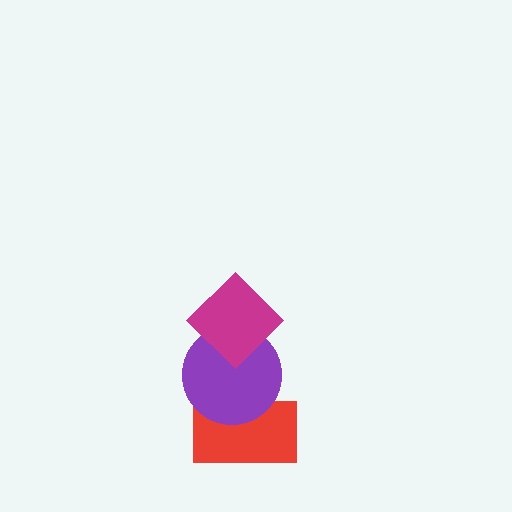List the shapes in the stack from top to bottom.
From top to bottom: the magenta diamond, the purple circle, the red rectangle.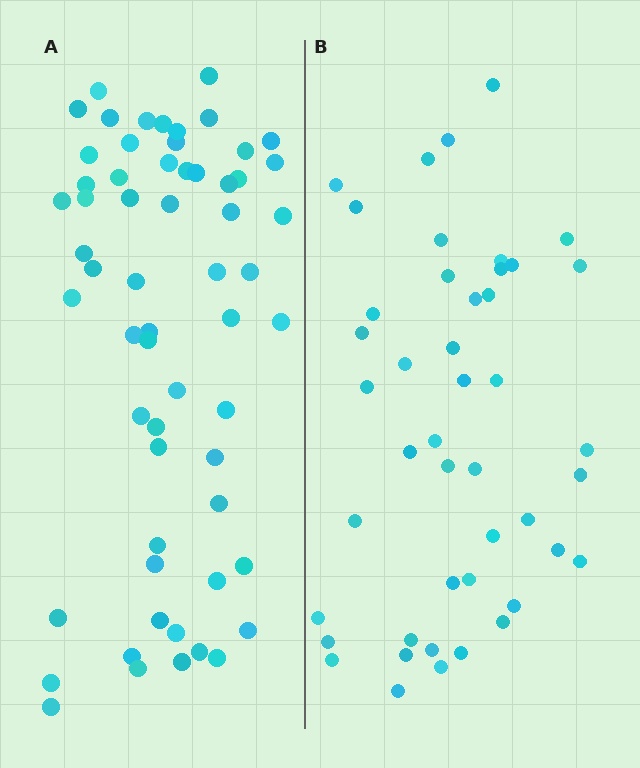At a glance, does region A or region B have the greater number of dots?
Region A (the left region) has more dots.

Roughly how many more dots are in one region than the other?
Region A has approximately 15 more dots than region B.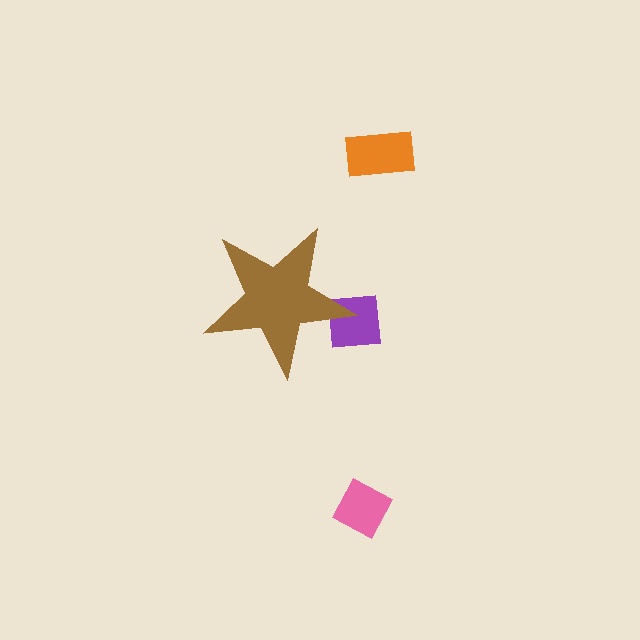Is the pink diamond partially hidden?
No, the pink diamond is fully visible.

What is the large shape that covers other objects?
A brown star.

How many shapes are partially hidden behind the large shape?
1 shape is partially hidden.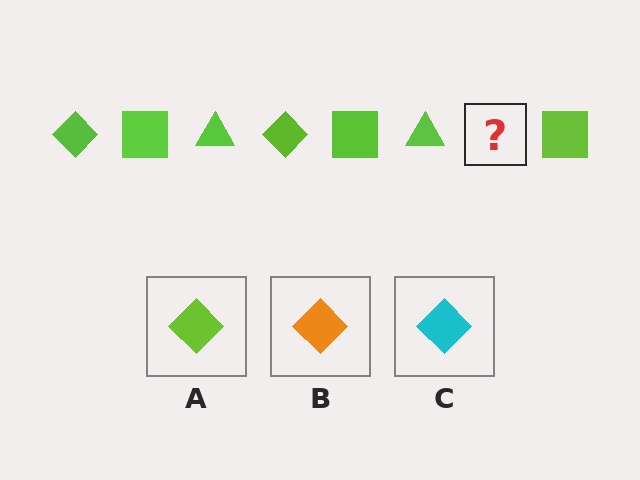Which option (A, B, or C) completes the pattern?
A.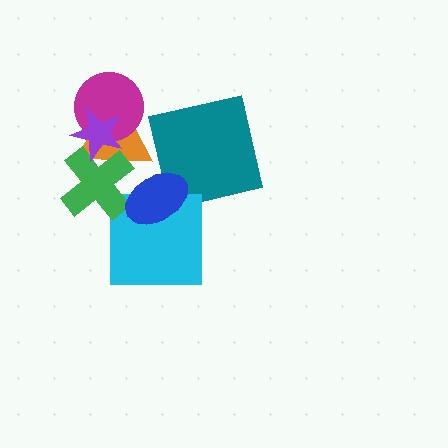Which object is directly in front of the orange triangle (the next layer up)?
The magenta circle is directly in front of the orange triangle.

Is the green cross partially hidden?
Yes, it is partially covered by another shape.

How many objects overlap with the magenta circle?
2 objects overlap with the magenta circle.